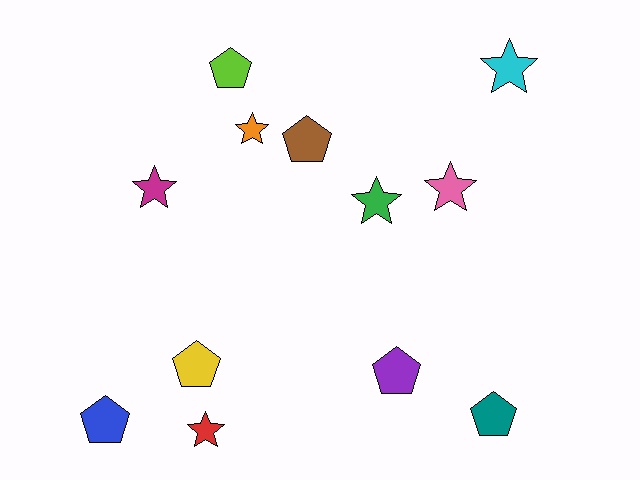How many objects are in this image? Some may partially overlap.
There are 12 objects.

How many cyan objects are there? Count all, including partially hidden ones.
There is 1 cyan object.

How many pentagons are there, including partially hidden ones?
There are 6 pentagons.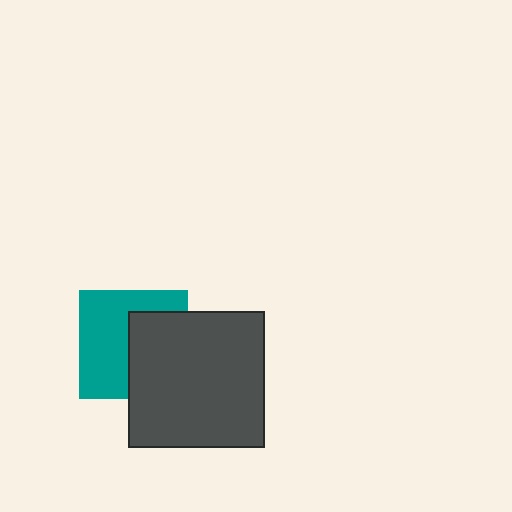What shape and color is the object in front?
The object in front is a dark gray square.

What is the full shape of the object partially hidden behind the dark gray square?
The partially hidden object is a teal square.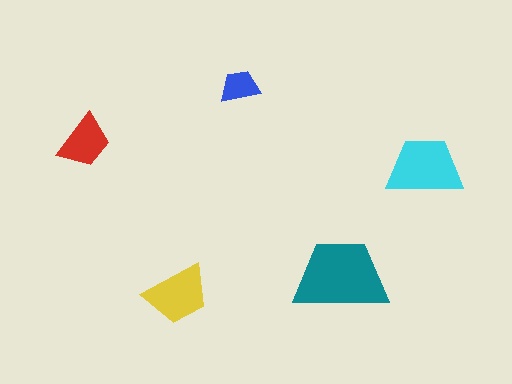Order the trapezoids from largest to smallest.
the teal one, the cyan one, the yellow one, the red one, the blue one.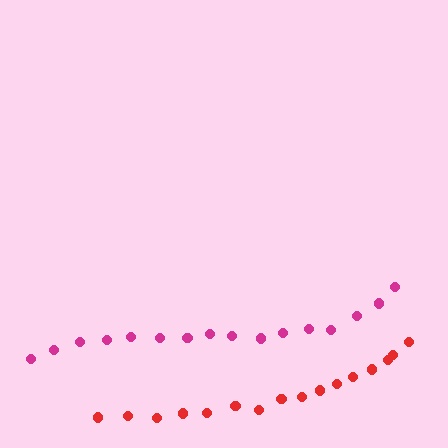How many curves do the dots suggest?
There are 2 distinct paths.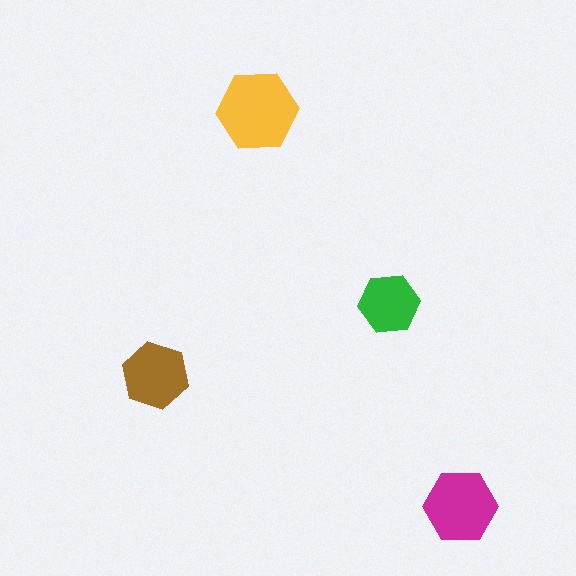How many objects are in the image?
There are 4 objects in the image.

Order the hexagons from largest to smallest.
the yellow one, the magenta one, the brown one, the green one.